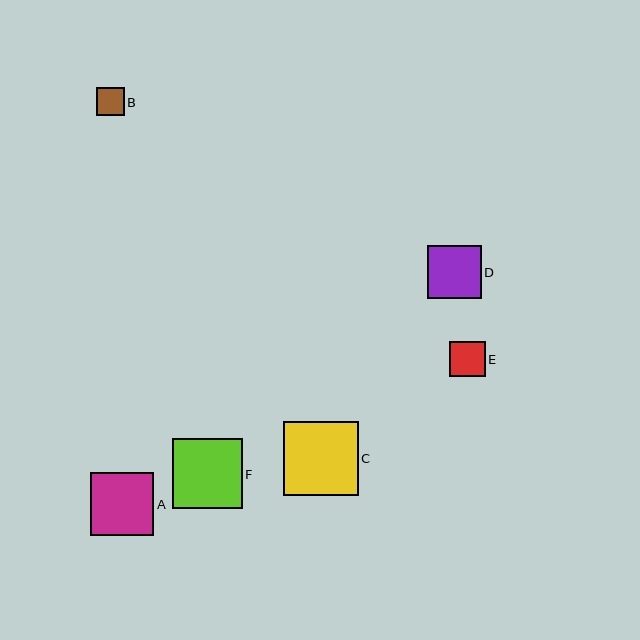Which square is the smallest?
Square B is the smallest with a size of approximately 28 pixels.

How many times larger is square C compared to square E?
Square C is approximately 2.1 times the size of square E.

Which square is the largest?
Square C is the largest with a size of approximately 74 pixels.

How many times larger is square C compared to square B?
Square C is approximately 2.6 times the size of square B.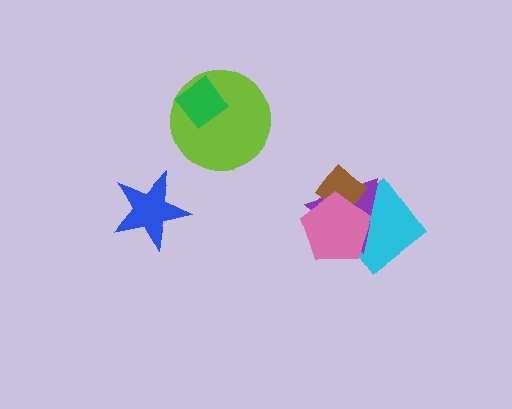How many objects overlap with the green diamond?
1 object overlaps with the green diamond.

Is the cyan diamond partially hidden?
Yes, it is partially covered by another shape.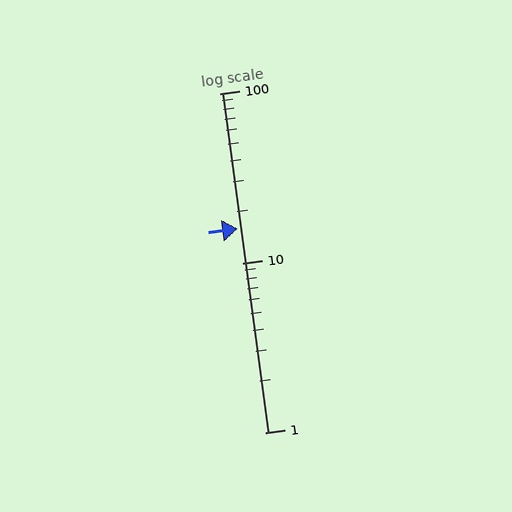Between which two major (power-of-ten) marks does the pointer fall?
The pointer is between 10 and 100.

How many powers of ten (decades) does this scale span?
The scale spans 2 decades, from 1 to 100.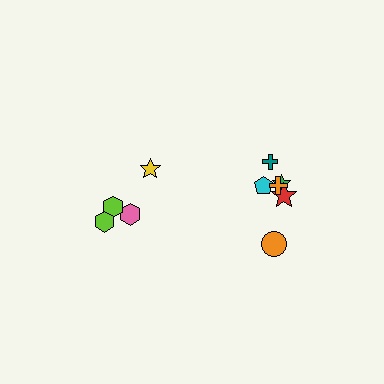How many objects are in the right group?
There are 6 objects.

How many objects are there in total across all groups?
There are 10 objects.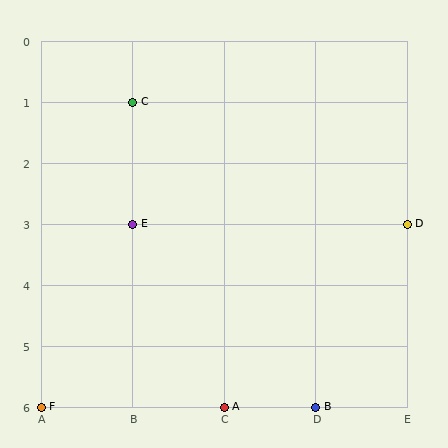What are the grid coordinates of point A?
Point A is at grid coordinates (C, 6).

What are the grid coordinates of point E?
Point E is at grid coordinates (B, 3).